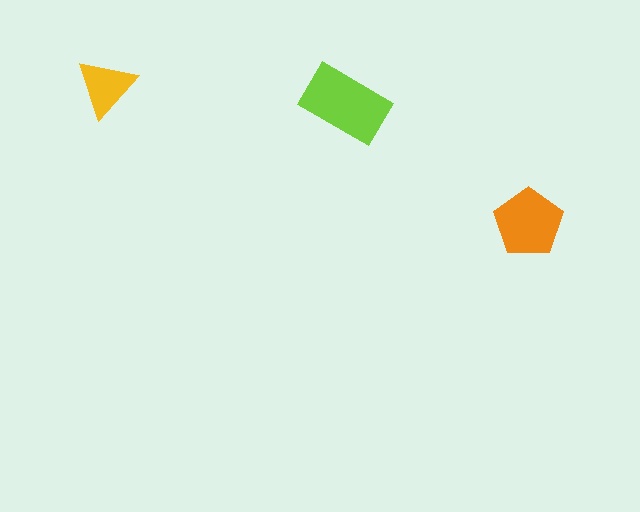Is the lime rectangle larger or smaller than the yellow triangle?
Larger.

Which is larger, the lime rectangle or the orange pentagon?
The lime rectangle.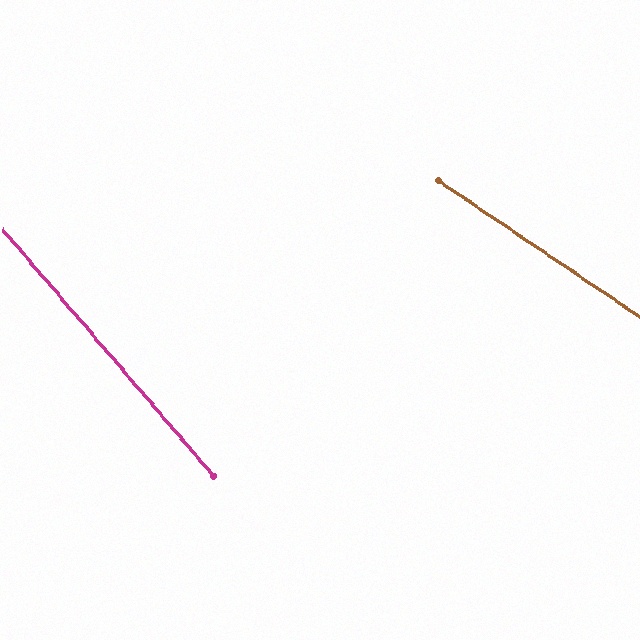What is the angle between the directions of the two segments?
Approximately 15 degrees.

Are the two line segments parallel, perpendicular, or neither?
Neither parallel nor perpendicular — they differ by about 15°.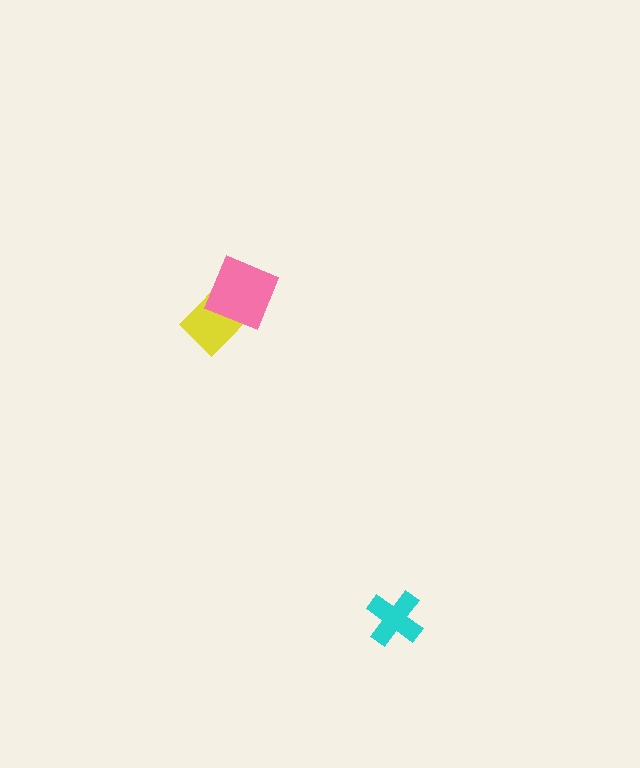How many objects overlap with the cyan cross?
0 objects overlap with the cyan cross.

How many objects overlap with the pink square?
1 object overlaps with the pink square.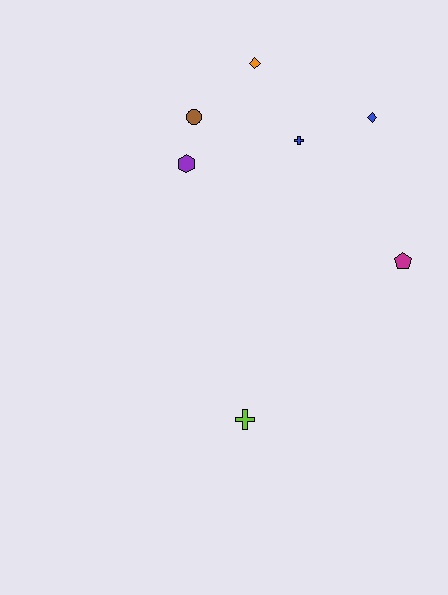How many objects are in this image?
There are 7 objects.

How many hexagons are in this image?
There is 1 hexagon.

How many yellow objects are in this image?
There are no yellow objects.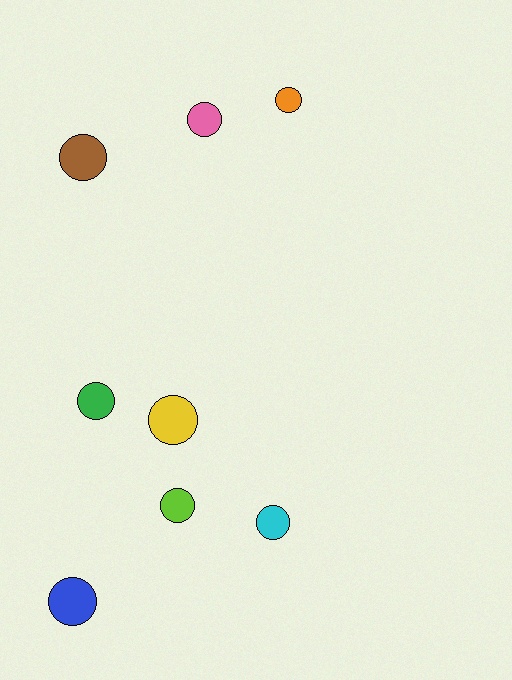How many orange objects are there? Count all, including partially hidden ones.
There is 1 orange object.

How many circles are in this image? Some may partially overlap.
There are 8 circles.